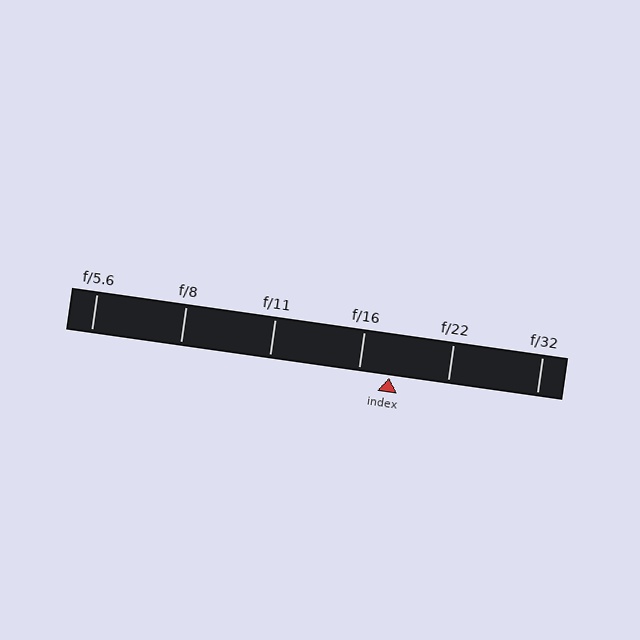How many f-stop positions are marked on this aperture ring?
There are 6 f-stop positions marked.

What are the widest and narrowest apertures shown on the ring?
The widest aperture shown is f/5.6 and the narrowest is f/32.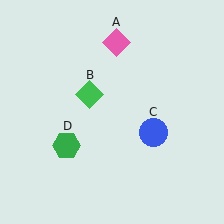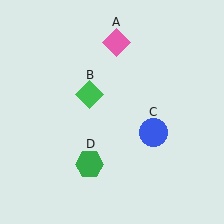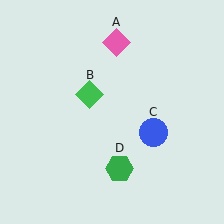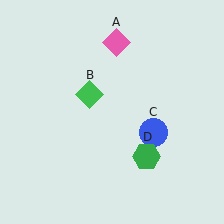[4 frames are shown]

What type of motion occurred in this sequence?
The green hexagon (object D) rotated counterclockwise around the center of the scene.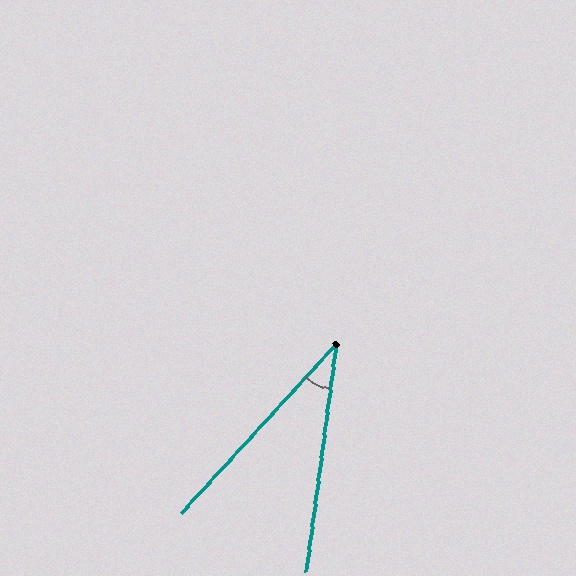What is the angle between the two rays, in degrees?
Approximately 35 degrees.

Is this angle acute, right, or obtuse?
It is acute.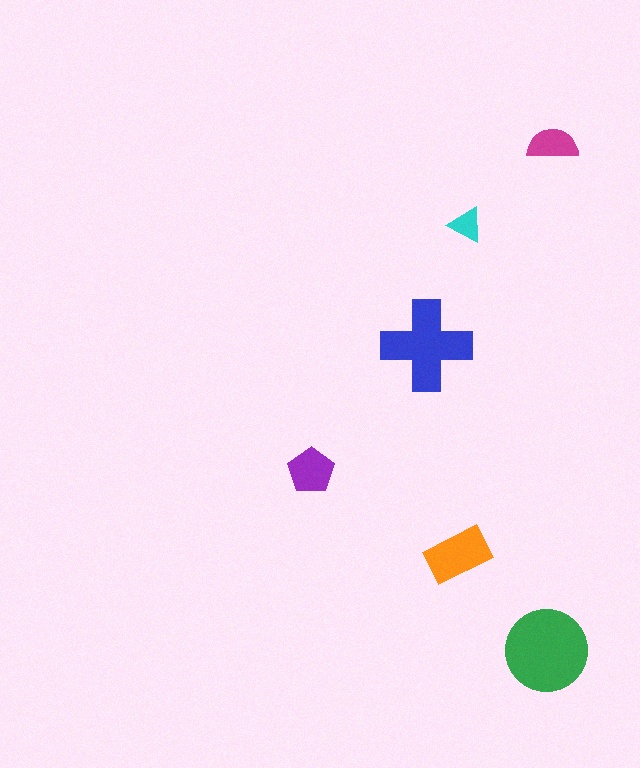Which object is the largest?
The green circle.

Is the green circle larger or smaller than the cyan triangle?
Larger.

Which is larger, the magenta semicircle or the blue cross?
The blue cross.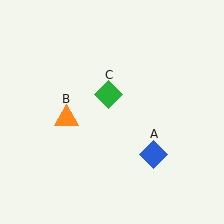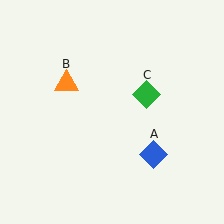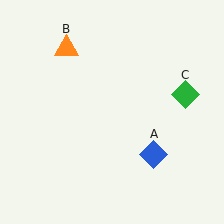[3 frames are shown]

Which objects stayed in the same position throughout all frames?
Blue diamond (object A) remained stationary.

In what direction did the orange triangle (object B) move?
The orange triangle (object B) moved up.